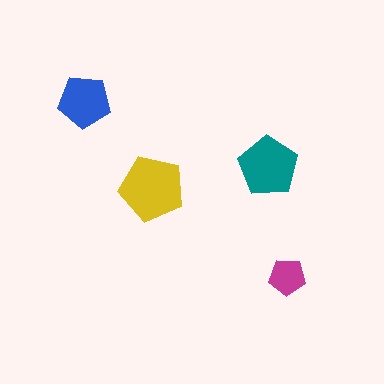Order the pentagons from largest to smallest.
the yellow one, the teal one, the blue one, the magenta one.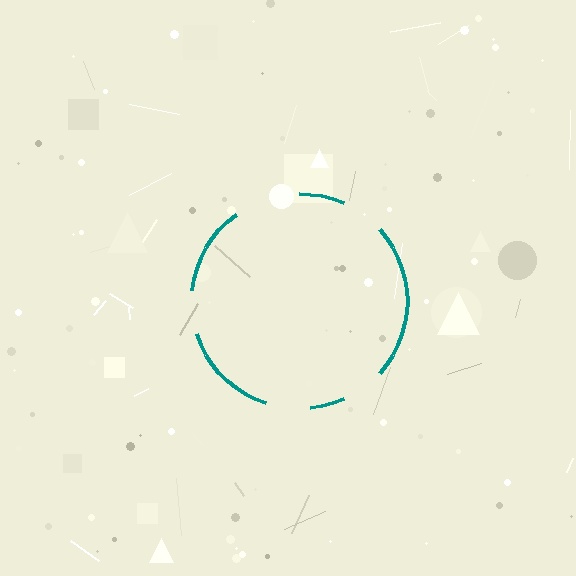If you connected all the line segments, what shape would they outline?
They would outline a circle.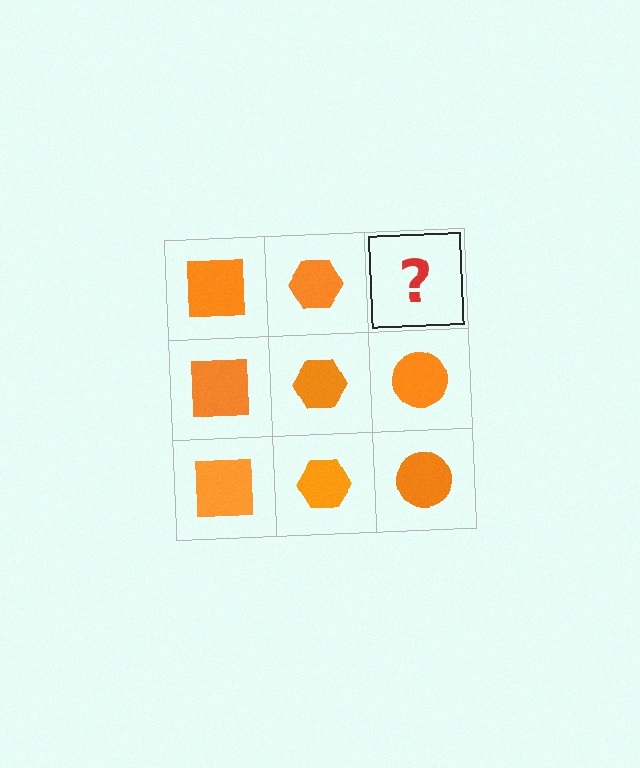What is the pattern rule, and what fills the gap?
The rule is that each column has a consistent shape. The gap should be filled with an orange circle.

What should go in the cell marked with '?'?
The missing cell should contain an orange circle.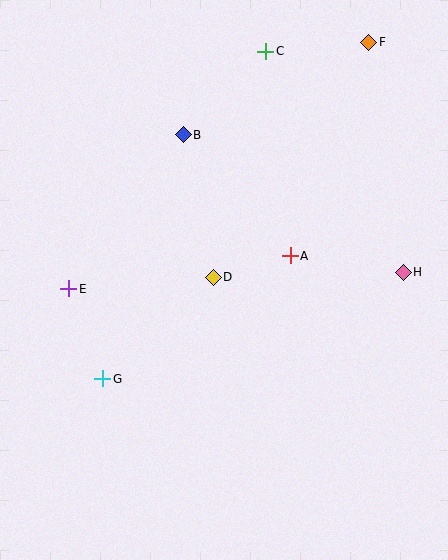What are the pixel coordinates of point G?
Point G is at (103, 378).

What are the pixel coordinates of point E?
Point E is at (69, 289).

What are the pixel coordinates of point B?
Point B is at (183, 135).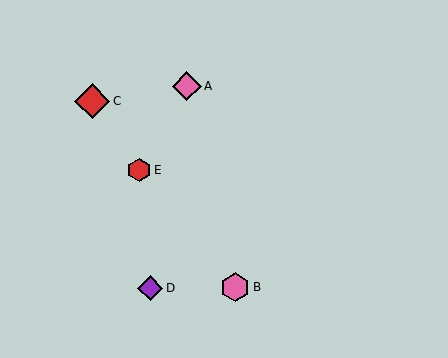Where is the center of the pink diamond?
The center of the pink diamond is at (187, 86).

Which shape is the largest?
The red diamond (labeled C) is the largest.